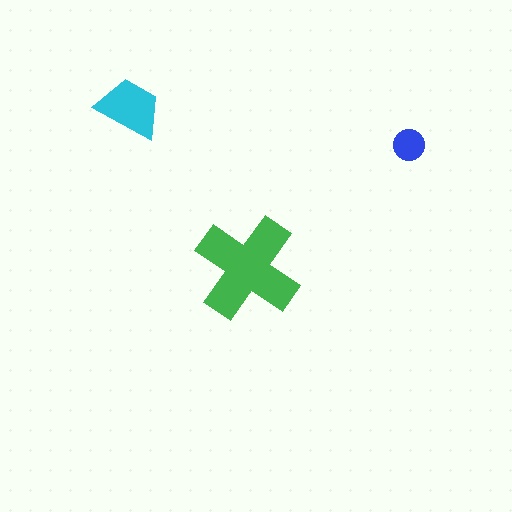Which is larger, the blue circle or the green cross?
The green cross.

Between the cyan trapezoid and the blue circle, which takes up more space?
The cyan trapezoid.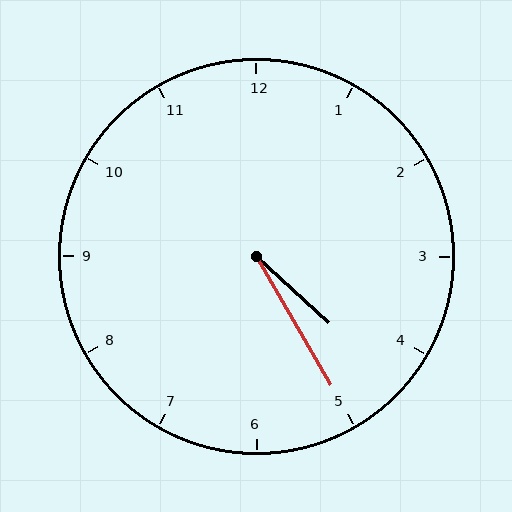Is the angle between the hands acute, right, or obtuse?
It is acute.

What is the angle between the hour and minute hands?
Approximately 18 degrees.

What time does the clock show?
4:25.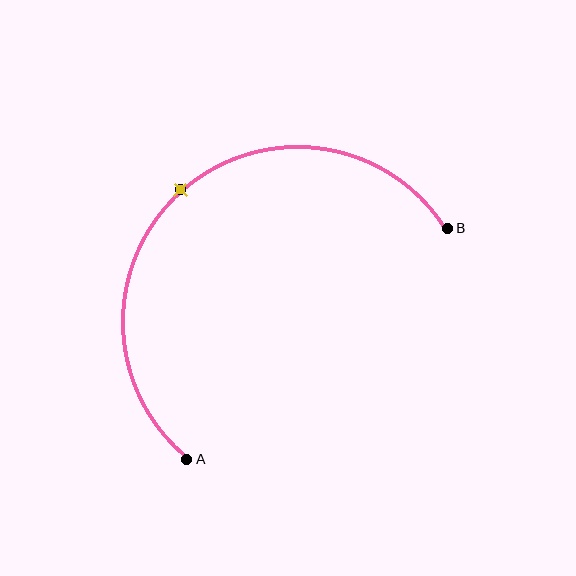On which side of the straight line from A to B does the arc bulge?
The arc bulges above and to the left of the straight line connecting A and B.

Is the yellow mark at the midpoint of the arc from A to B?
Yes. The yellow mark lies on the arc at equal arc-length from both A and B — it is the arc midpoint.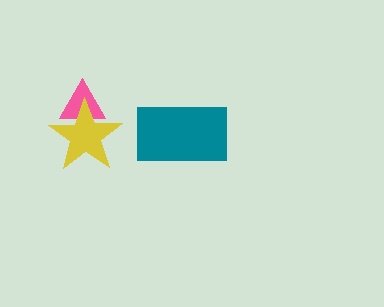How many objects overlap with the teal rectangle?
0 objects overlap with the teal rectangle.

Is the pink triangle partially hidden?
Yes, it is partially covered by another shape.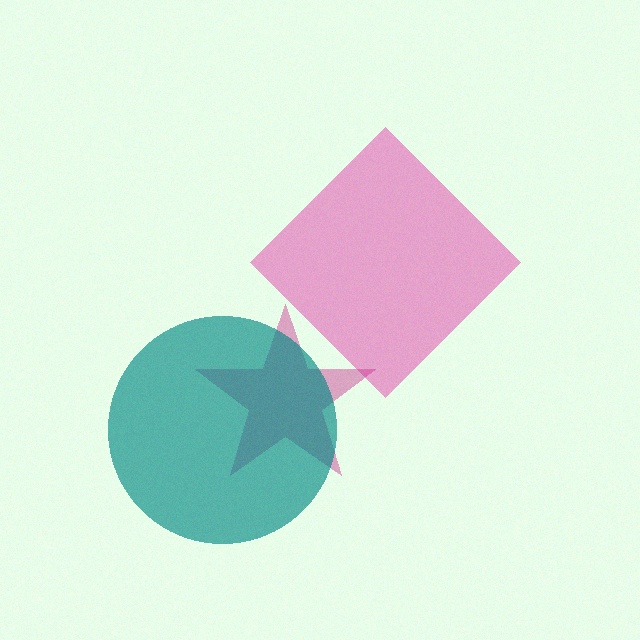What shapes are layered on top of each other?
The layered shapes are: a pink diamond, a magenta star, a teal circle.